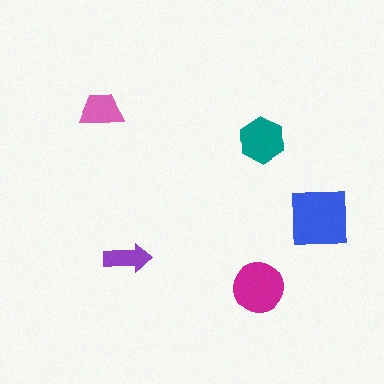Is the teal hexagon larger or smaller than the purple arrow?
Larger.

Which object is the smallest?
The purple arrow.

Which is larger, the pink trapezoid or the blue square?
The blue square.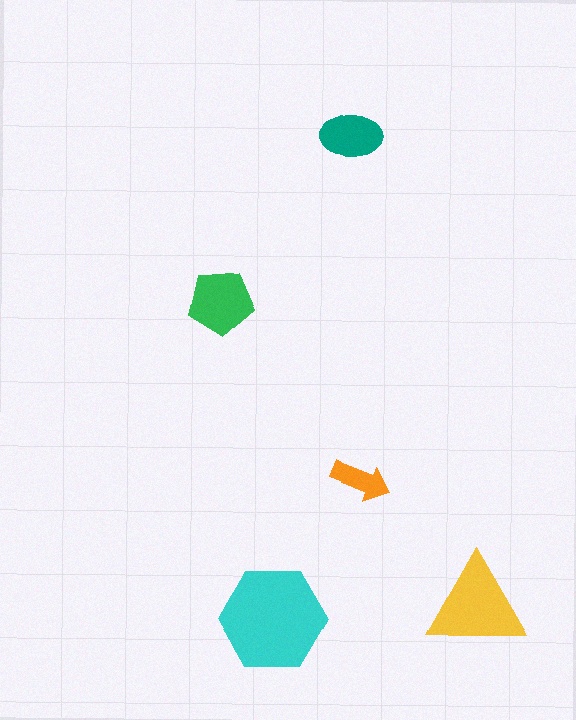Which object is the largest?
The cyan hexagon.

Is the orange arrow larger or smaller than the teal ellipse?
Smaller.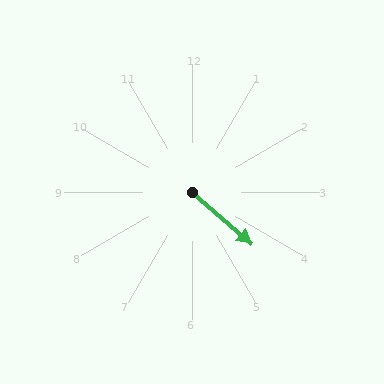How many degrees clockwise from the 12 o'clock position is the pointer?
Approximately 131 degrees.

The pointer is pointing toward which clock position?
Roughly 4 o'clock.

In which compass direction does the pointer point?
Southeast.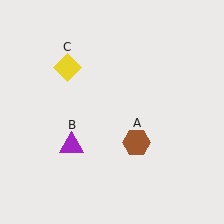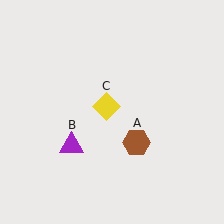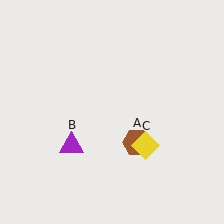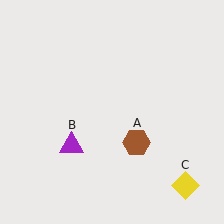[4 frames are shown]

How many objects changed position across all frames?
1 object changed position: yellow diamond (object C).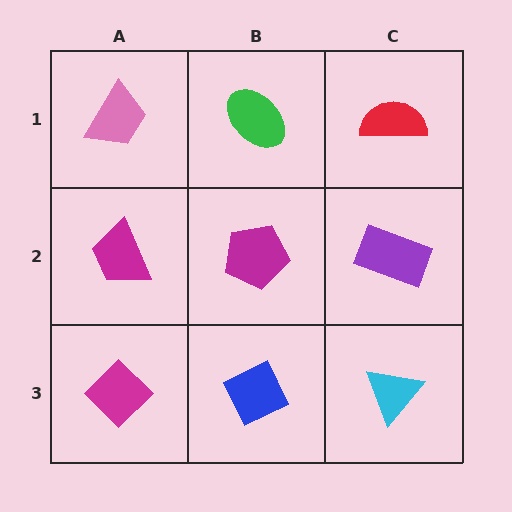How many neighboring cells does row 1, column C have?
2.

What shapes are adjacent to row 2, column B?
A green ellipse (row 1, column B), a blue diamond (row 3, column B), a magenta trapezoid (row 2, column A), a purple rectangle (row 2, column C).